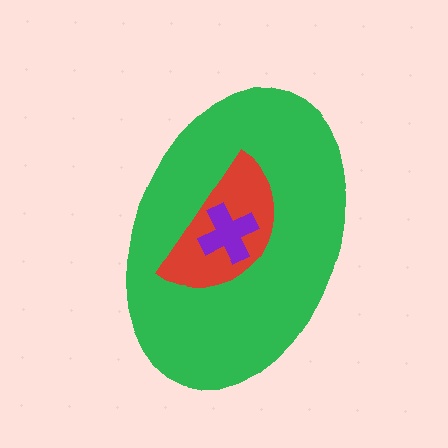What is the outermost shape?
The green ellipse.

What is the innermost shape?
The purple cross.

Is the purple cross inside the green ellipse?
Yes.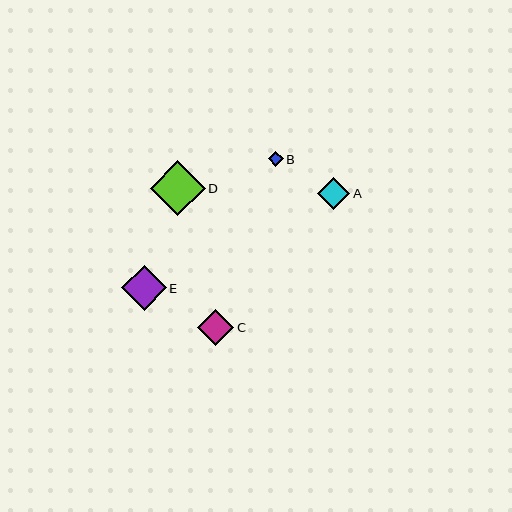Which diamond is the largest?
Diamond D is the largest with a size of approximately 55 pixels.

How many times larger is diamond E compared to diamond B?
Diamond E is approximately 3.0 times the size of diamond B.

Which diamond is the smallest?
Diamond B is the smallest with a size of approximately 15 pixels.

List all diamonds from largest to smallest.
From largest to smallest: D, E, C, A, B.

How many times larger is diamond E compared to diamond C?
Diamond E is approximately 1.3 times the size of diamond C.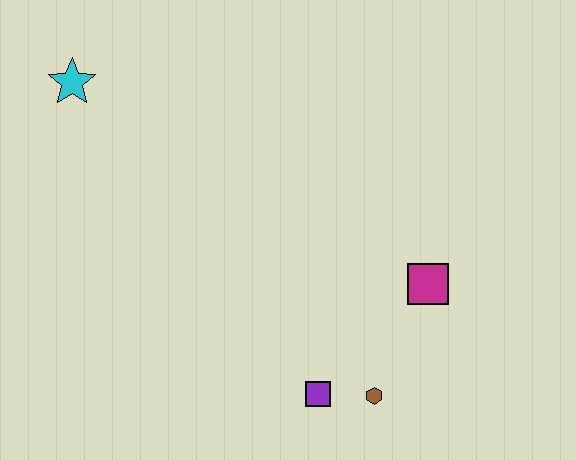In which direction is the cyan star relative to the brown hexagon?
The cyan star is above the brown hexagon.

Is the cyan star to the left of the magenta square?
Yes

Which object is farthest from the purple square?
The cyan star is farthest from the purple square.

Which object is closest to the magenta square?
The brown hexagon is closest to the magenta square.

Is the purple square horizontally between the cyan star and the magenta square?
Yes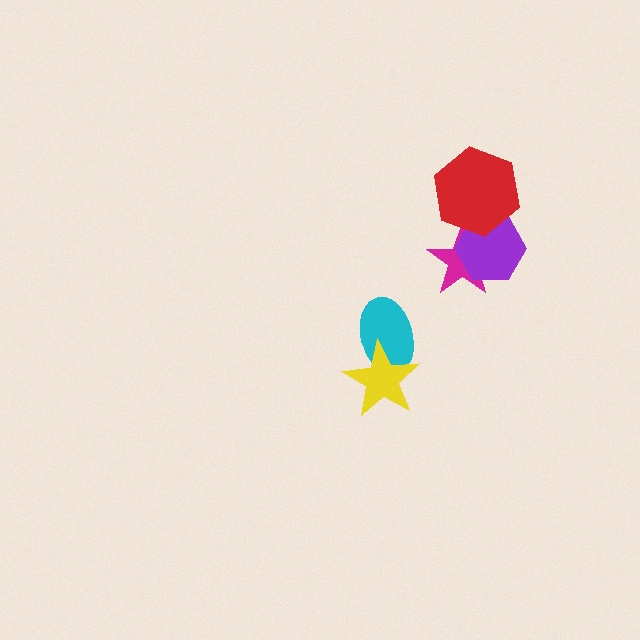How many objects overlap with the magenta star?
2 objects overlap with the magenta star.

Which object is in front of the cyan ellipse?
The yellow star is in front of the cyan ellipse.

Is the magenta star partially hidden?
Yes, it is partially covered by another shape.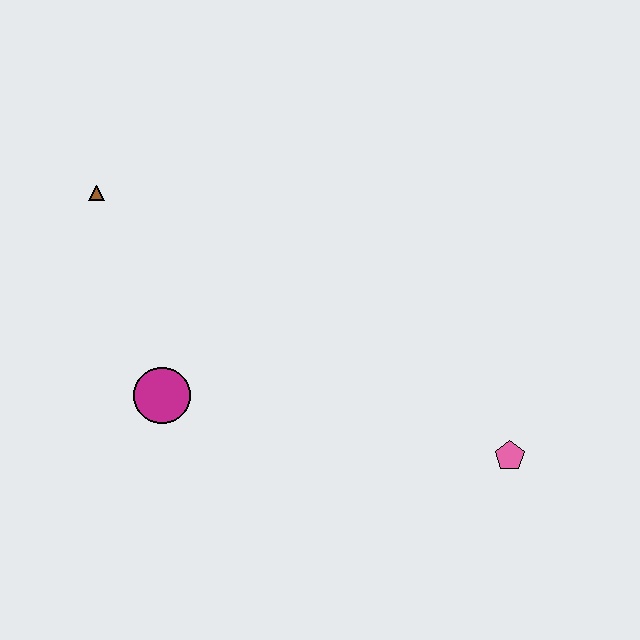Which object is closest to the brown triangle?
The magenta circle is closest to the brown triangle.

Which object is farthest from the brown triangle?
The pink pentagon is farthest from the brown triangle.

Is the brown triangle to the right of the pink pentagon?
No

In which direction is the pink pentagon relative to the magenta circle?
The pink pentagon is to the right of the magenta circle.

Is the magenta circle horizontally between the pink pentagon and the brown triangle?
Yes